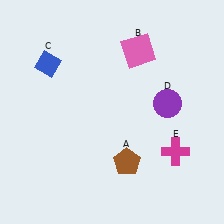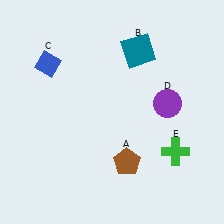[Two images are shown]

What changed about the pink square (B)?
In Image 1, B is pink. In Image 2, it changed to teal.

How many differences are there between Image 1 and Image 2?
There are 2 differences between the two images.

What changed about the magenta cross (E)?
In Image 1, E is magenta. In Image 2, it changed to green.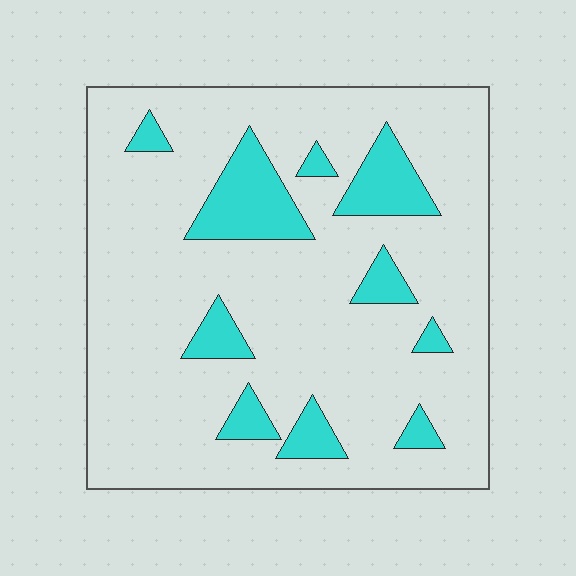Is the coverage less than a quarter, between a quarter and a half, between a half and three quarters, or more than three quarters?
Less than a quarter.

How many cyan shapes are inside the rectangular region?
10.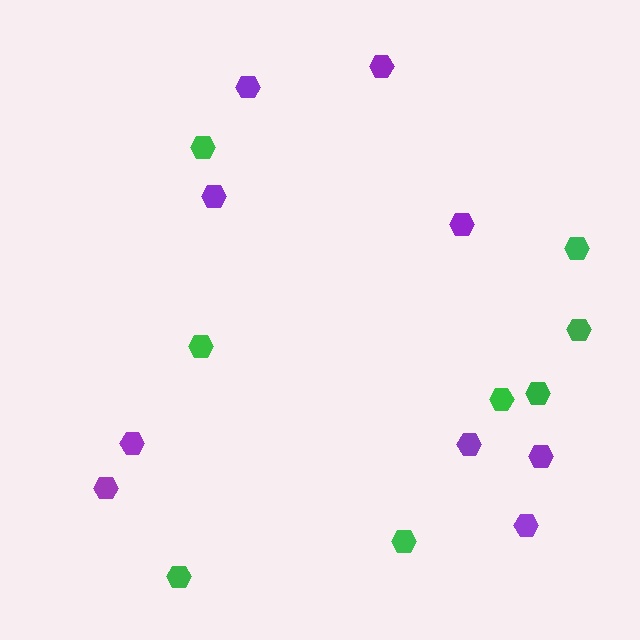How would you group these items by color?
There are 2 groups: one group of green hexagons (8) and one group of purple hexagons (9).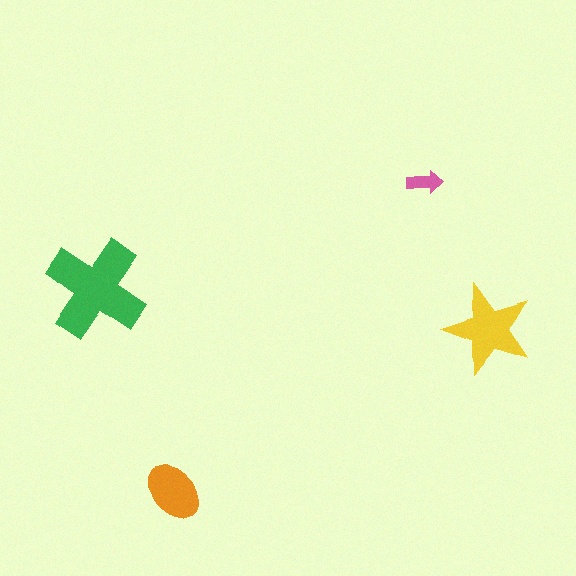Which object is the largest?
The green cross.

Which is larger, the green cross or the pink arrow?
The green cross.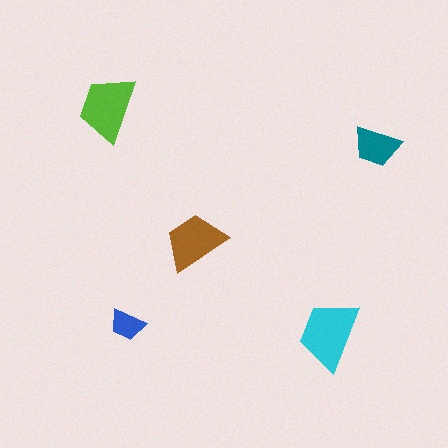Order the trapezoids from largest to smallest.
the cyan one, the lime one, the brown one, the teal one, the blue one.